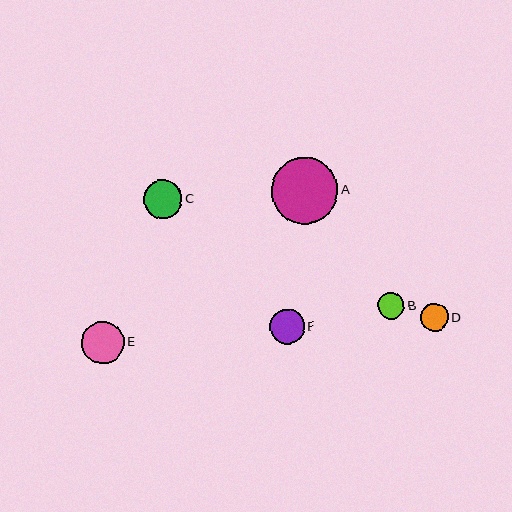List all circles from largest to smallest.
From largest to smallest: A, E, C, F, D, B.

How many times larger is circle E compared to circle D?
Circle E is approximately 1.5 times the size of circle D.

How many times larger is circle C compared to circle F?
Circle C is approximately 1.1 times the size of circle F.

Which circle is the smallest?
Circle B is the smallest with a size of approximately 26 pixels.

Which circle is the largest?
Circle A is the largest with a size of approximately 67 pixels.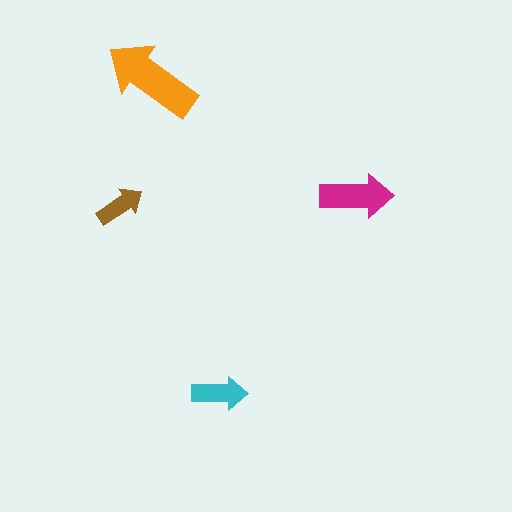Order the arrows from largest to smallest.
the orange one, the magenta one, the cyan one, the brown one.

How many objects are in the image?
There are 4 objects in the image.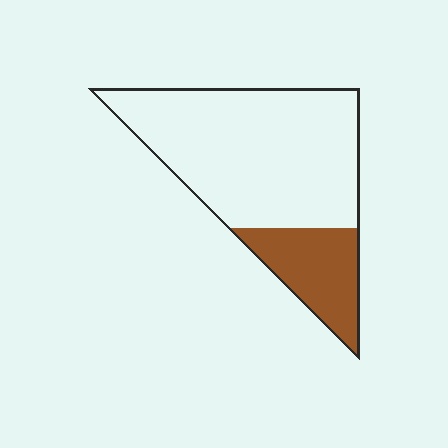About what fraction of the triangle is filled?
About one quarter (1/4).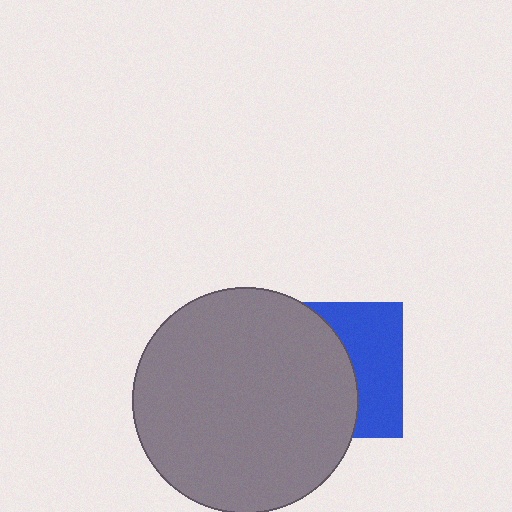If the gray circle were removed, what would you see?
You would see the complete blue square.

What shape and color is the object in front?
The object in front is a gray circle.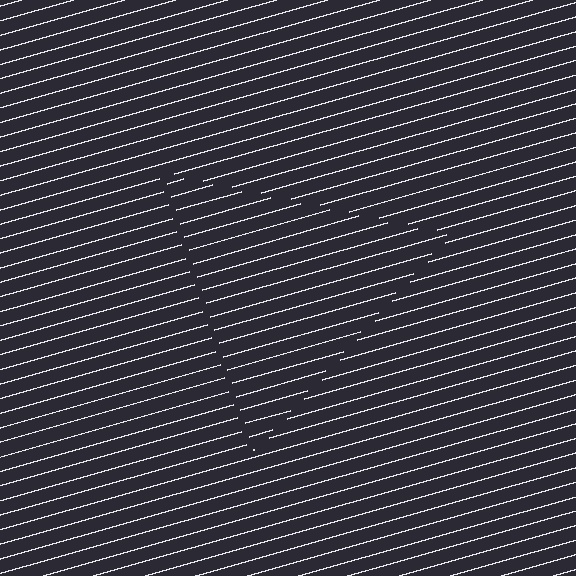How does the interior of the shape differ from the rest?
The interior of the shape contains the same grating, shifted by half a period — the contour is defined by the phase discontinuity where line-ends from the inner and outer gratings abut.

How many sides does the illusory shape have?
3 sides — the line-ends trace a triangle.